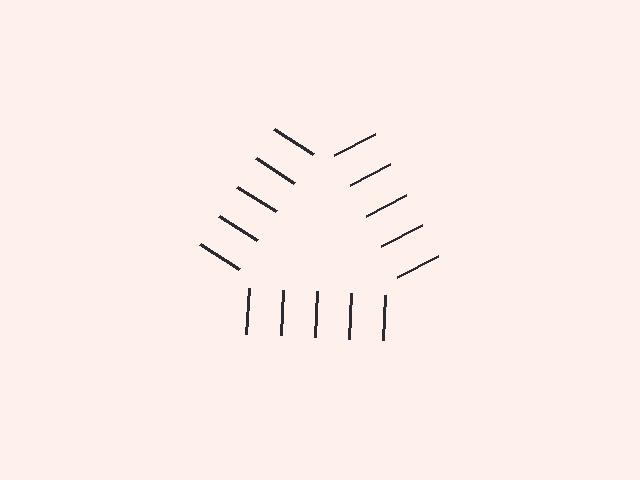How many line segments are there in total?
15 — 5 along each of the 3 edges.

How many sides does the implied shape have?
3 sides — the line-ends trace a triangle.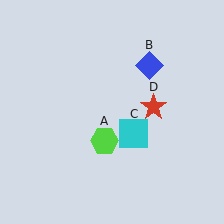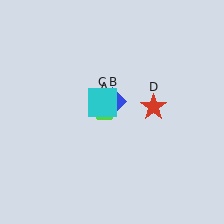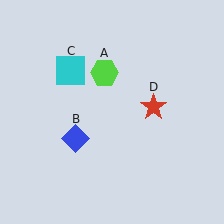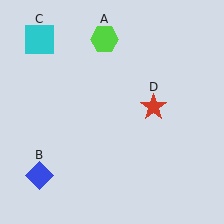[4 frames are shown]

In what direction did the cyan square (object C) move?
The cyan square (object C) moved up and to the left.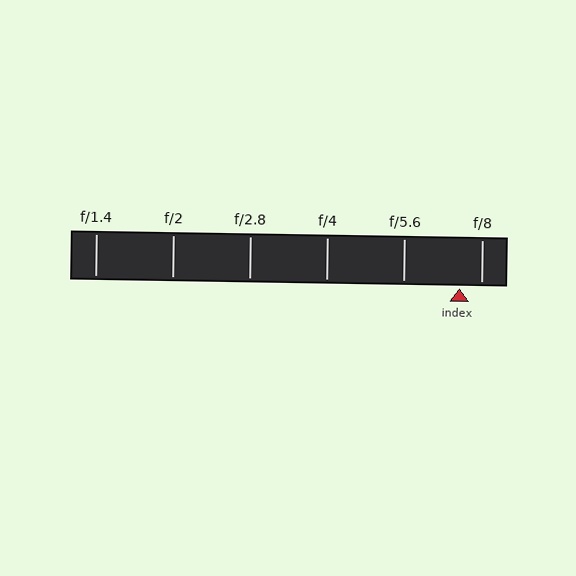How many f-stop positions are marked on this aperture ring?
There are 6 f-stop positions marked.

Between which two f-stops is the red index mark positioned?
The index mark is between f/5.6 and f/8.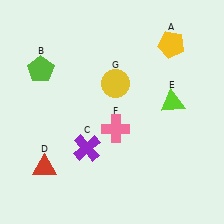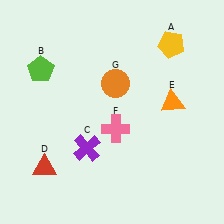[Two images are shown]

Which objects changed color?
E changed from lime to orange. G changed from yellow to orange.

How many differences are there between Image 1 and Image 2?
There are 2 differences between the two images.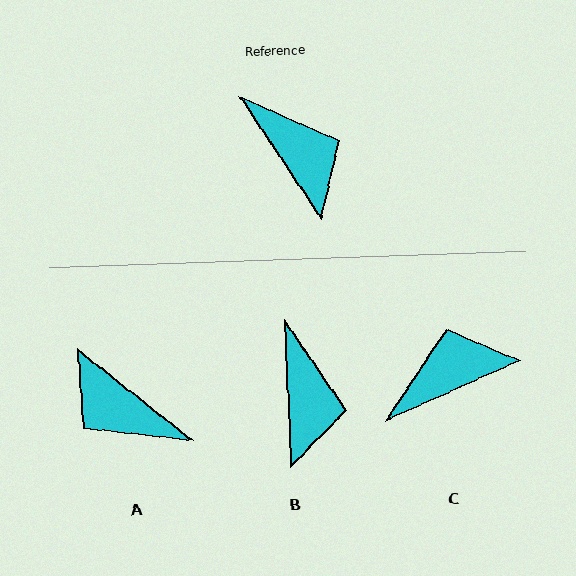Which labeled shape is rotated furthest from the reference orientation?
A, about 162 degrees away.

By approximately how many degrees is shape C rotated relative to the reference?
Approximately 80 degrees counter-clockwise.